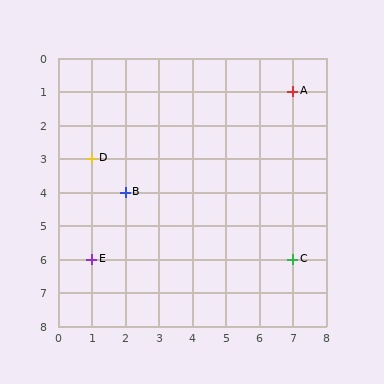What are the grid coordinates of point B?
Point B is at grid coordinates (2, 4).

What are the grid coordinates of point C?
Point C is at grid coordinates (7, 6).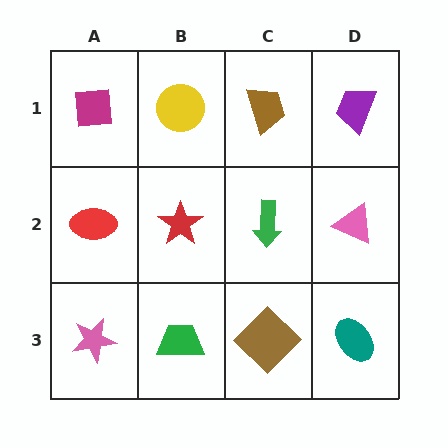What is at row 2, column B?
A red star.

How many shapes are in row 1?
4 shapes.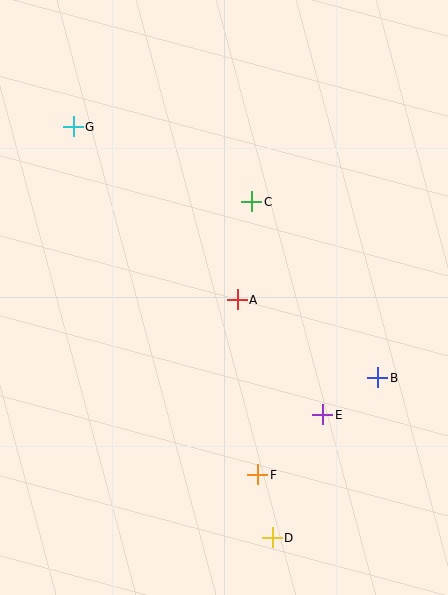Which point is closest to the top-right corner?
Point C is closest to the top-right corner.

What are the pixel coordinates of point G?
Point G is at (73, 127).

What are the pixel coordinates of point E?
Point E is at (323, 415).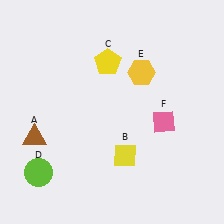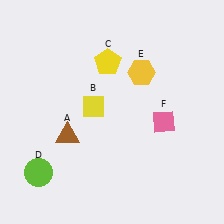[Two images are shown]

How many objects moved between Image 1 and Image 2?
2 objects moved between the two images.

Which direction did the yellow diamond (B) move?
The yellow diamond (B) moved up.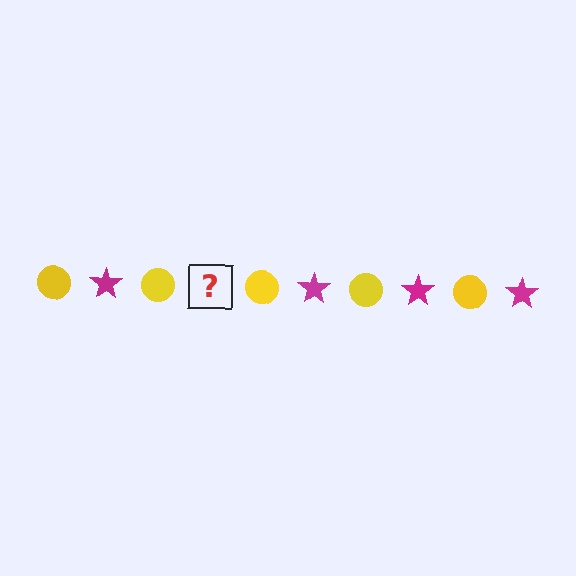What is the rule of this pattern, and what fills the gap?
The rule is that the pattern alternates between yellow circle and magenta star. The gap should be filled with a magenta star.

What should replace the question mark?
The question mark should be replaced with a magenta star.